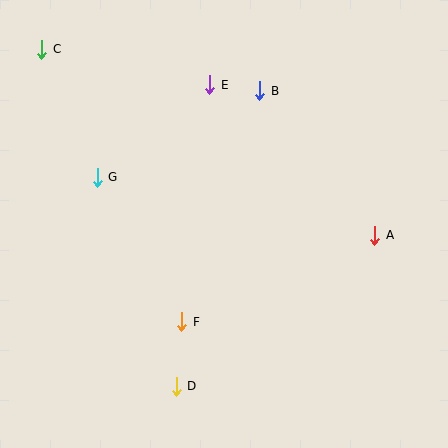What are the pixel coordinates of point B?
Point B is at (260, 91).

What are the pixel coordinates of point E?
Point E is at (210, 85).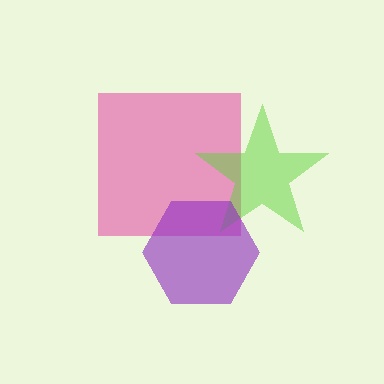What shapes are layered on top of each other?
The layered shapes are: a pink square, a lime star, a purple hexagon.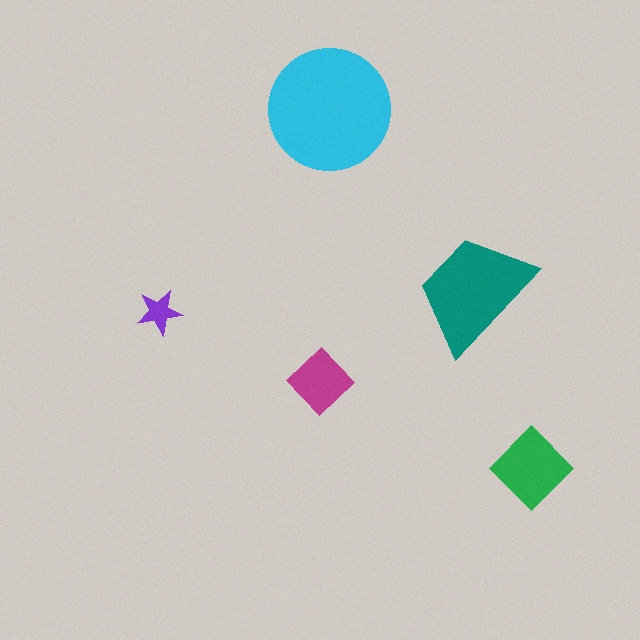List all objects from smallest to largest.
The purple star, the magenta diamond, the green diamond, the teal trapezoid, the cyan circle.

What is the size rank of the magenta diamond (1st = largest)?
4th.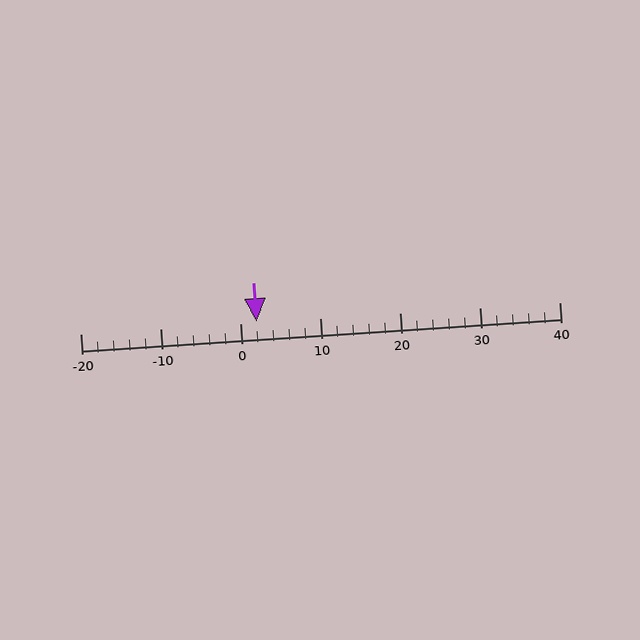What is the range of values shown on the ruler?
The ruler shows values from -20 to 40.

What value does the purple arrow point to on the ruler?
The purple arrow points to approximately 2.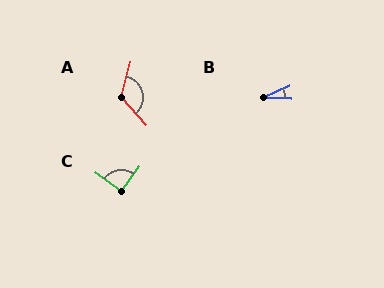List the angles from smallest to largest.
B (27°), C (90°), A (124°).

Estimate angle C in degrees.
Approximately 90 degrees.